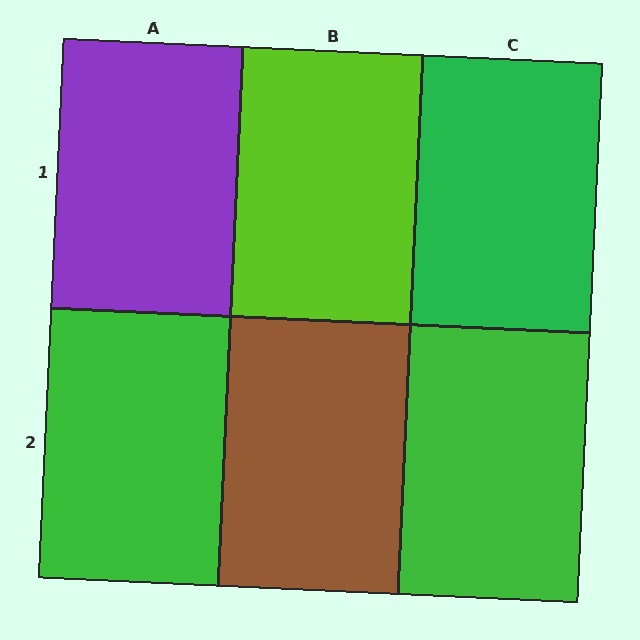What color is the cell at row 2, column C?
Green.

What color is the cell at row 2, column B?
Brown.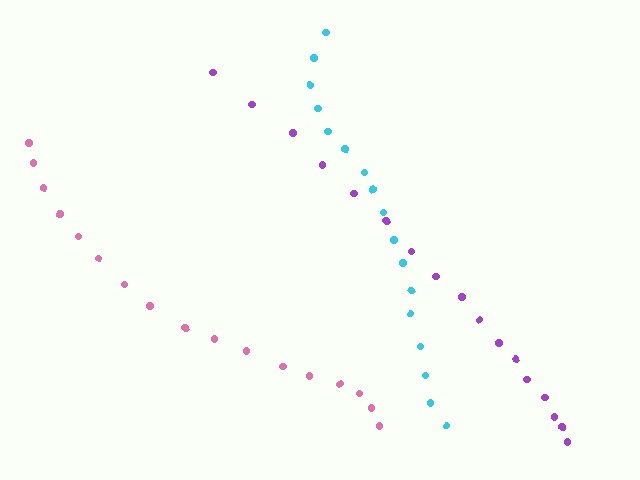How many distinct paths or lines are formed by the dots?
There are 3 distinct paths.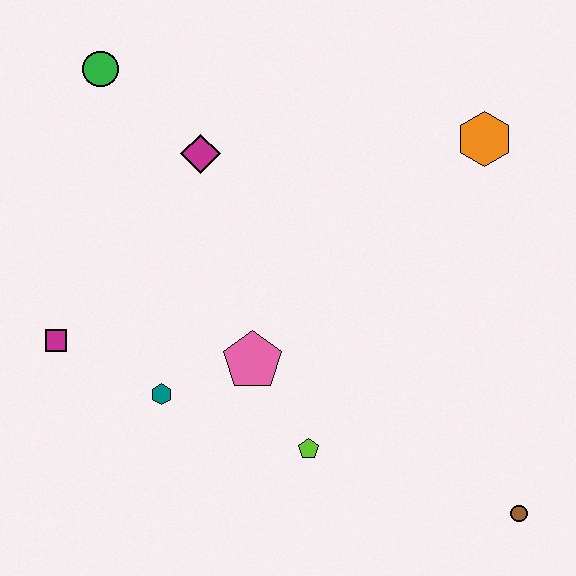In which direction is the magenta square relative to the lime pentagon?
The magenta square is to the left of the lime pentagon.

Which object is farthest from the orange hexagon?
The magenta square is farthest from the orange hexagon.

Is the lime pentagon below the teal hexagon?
Yes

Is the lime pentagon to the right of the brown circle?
No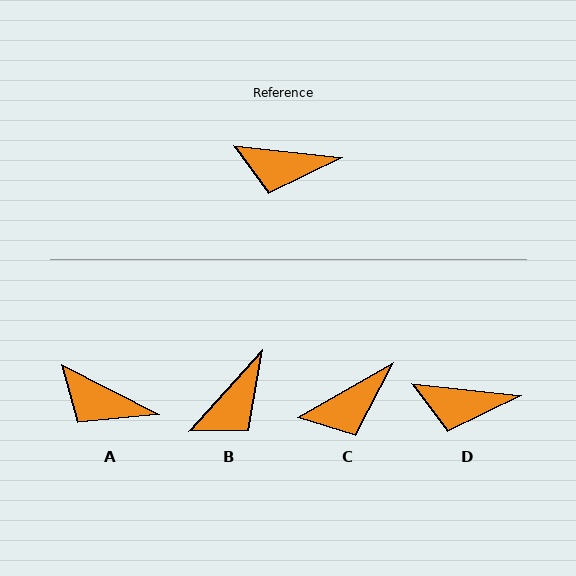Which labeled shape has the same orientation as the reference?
D.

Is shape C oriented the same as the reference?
No, it is off by about 36 degrees.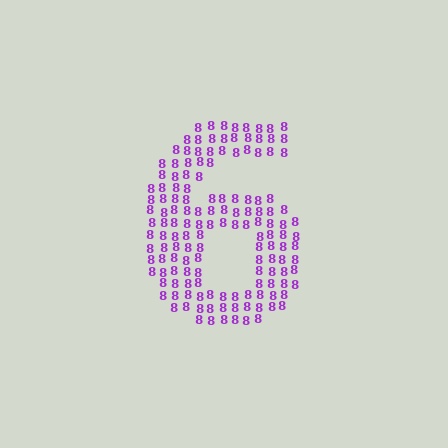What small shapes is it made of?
It is made of small digit 8's.